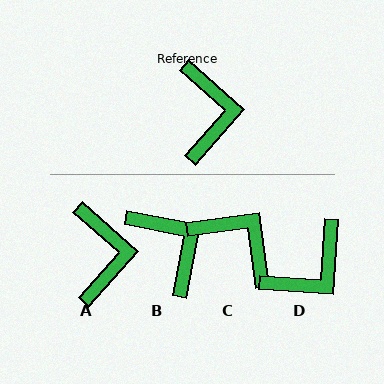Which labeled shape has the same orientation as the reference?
A.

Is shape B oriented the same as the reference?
No, it is off by about 30 degrees.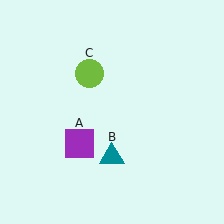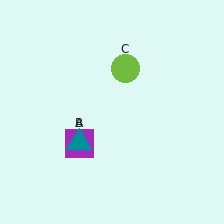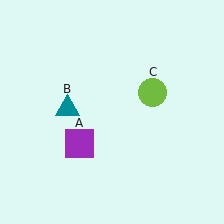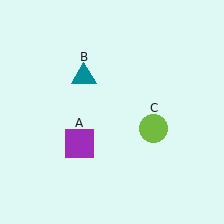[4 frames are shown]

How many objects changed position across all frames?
2 objects changed position: teal triangle (object B), lime circle (object C).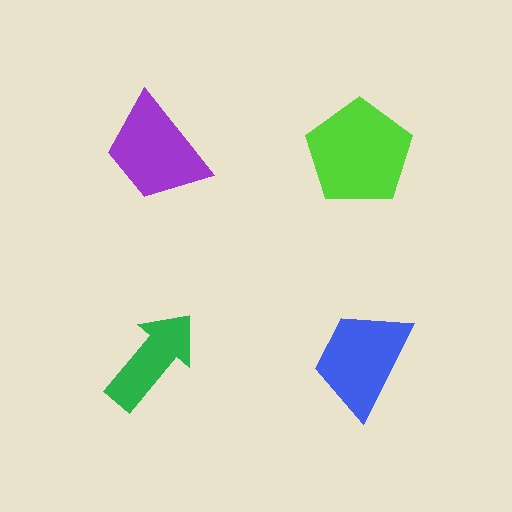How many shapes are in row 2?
2 shapes.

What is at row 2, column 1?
A green arrow.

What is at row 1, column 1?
A purple trapezoid.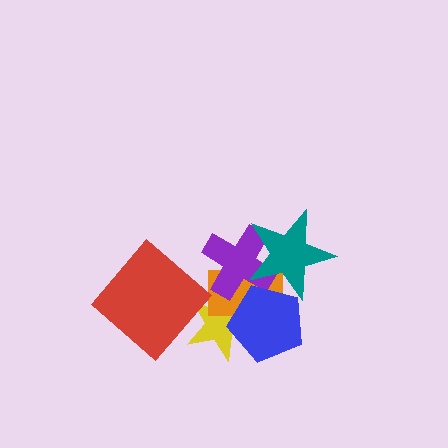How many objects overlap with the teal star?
3 objects overlap with the teal star.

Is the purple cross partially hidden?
Yes, it is partially covered by another shape.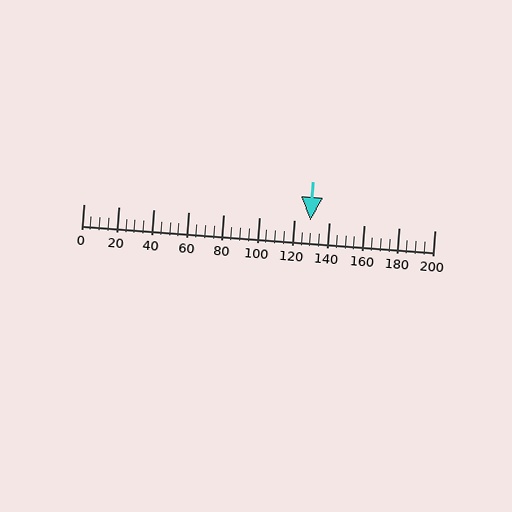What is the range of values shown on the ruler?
The ruler shows values from 0 to 200.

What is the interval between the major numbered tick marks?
The major tick marks are spaced 20 units apart.